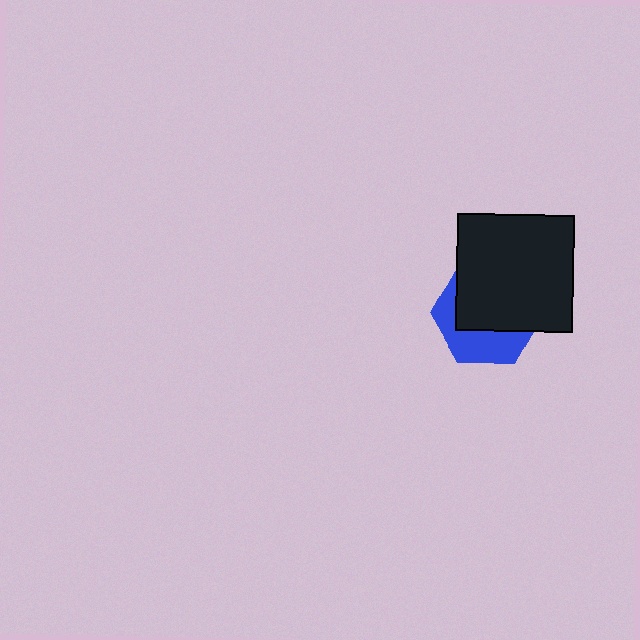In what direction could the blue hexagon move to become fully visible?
The blue hexagon could move down. That would shift it out from behind the black square entirely.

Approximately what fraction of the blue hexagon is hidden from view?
Roughly 60% of the blue hexagon is hidden behind the black square.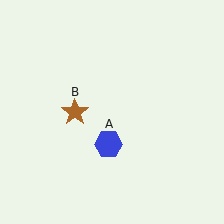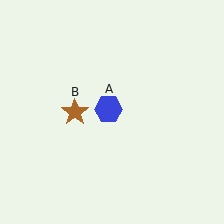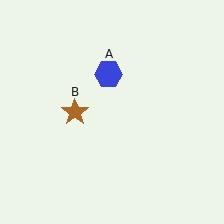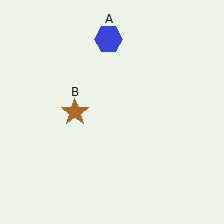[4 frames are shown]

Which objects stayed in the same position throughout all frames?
Brown star (object B) remained stationary.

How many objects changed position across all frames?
1 object changed position: blue hexagon (object A).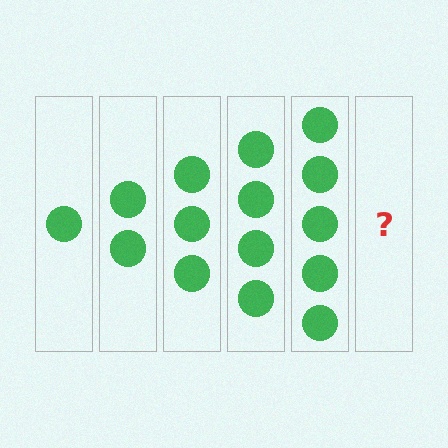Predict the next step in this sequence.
The next step is 6 circles.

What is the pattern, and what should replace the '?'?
The pattern is that each step adds one more circle. The '?' should be 6 circles.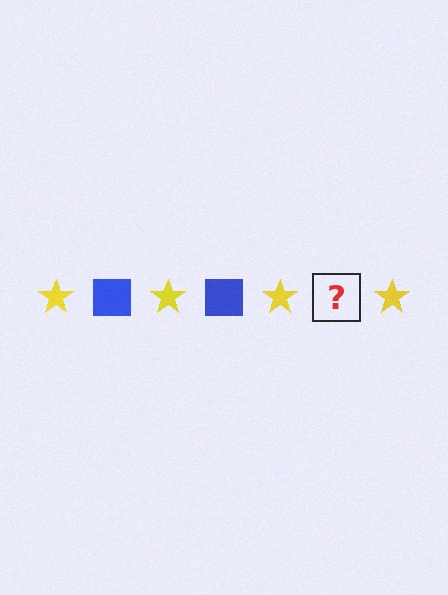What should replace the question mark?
The question mark should be replaced with a blue square.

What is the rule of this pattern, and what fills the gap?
The rule is that the pattern alternates between yellow star and blue square. The gap should be filled with a blue square.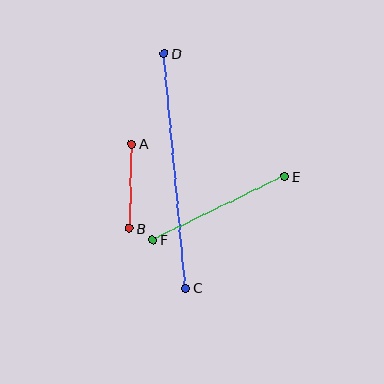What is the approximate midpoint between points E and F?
The midpoint is at approximately (219, 208) pixels.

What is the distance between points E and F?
The distance is approximately 146 pixels.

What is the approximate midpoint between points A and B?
The midpoint is at approximately (130, 186) pixels.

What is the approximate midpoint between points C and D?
The midpoint is at approximately (175, 171) pixels.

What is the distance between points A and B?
The distance is approximately 84 pixels.